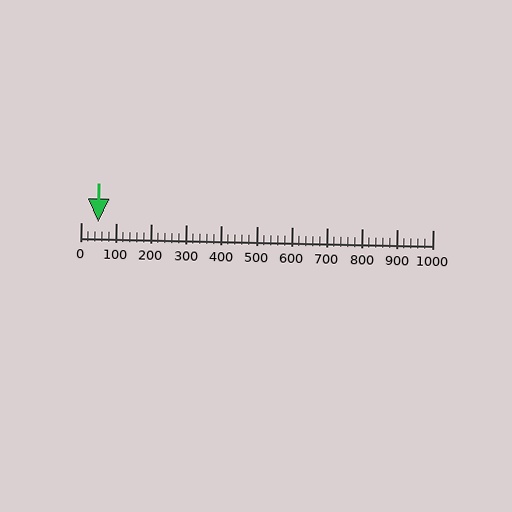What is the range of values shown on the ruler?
The ruler shows values from 0 to 1000.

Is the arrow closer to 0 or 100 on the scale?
The arrow is closer to 0.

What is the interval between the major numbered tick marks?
The major tick marks are spaced 100 units apart.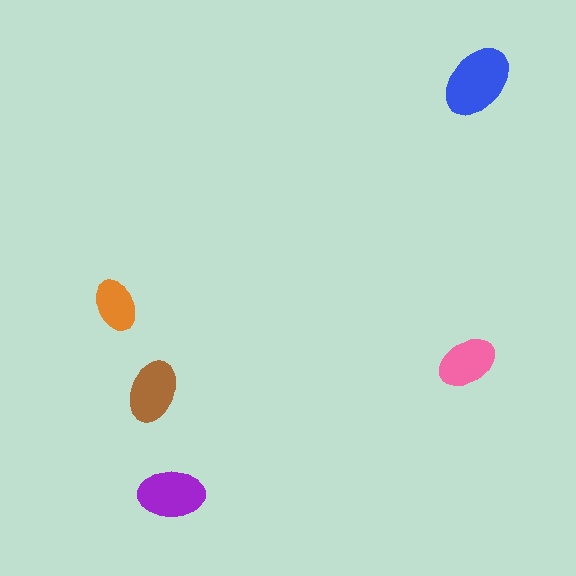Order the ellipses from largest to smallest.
the blue one, the purple one, the brown one, the pink one, the orange one.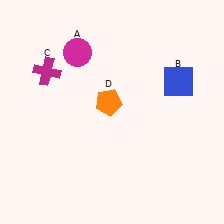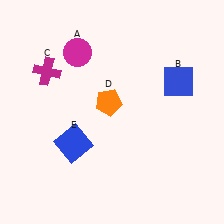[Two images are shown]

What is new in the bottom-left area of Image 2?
A blue square (E) was added in the bottom-left area of Image 2.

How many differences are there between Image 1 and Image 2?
There is 1 difference between the two images.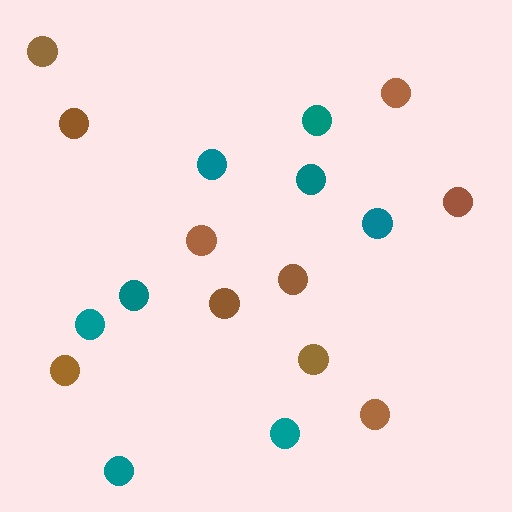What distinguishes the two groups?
There are 2 groups: one group of brown circles (10) and one group of teal circles (8).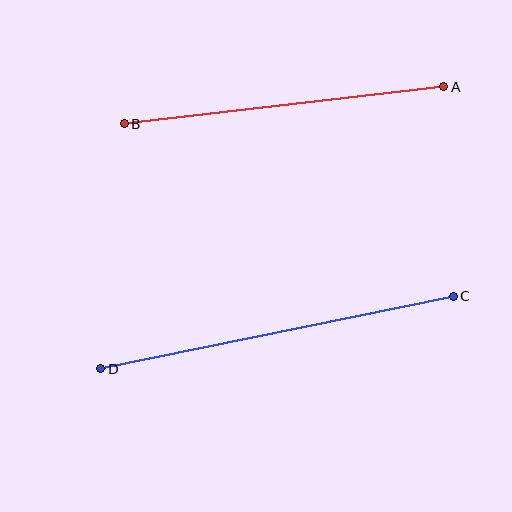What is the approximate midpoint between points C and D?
The midpoint is at approximately (277, 332) pixels.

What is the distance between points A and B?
The distance is approximately 322 pixels.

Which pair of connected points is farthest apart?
Points C and D are farthest apart.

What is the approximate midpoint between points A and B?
The midpoint is at approximately (284, 105) pixels.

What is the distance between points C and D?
The distance is approximately 360 pixels.